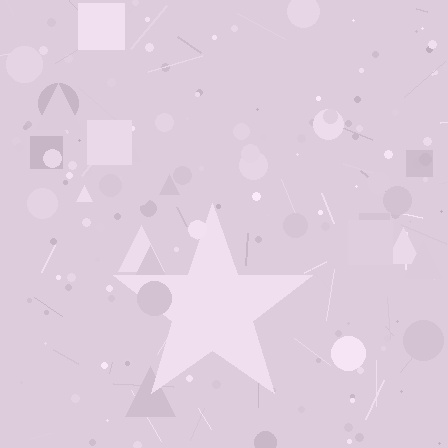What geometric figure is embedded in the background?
A star is embedded in the background.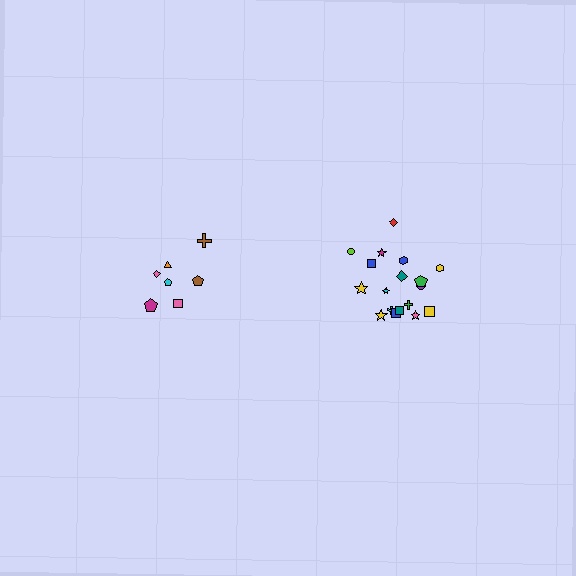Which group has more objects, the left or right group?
The right group.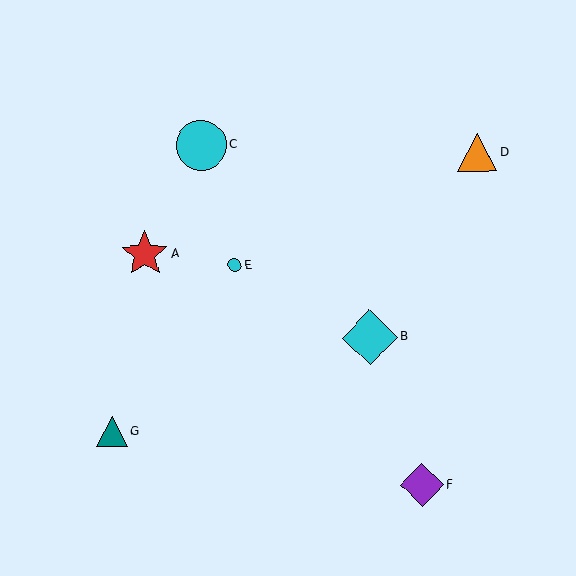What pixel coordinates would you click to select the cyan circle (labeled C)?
Click at (201, 145) to select the cyan circle C.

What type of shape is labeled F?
Shape F is a purple diamond.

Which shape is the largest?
The cyan diamond (labeled B) is the largest.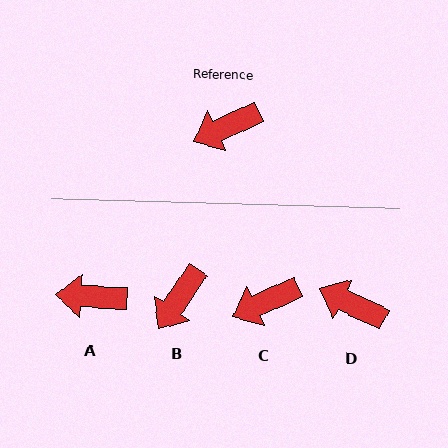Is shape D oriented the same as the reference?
No, it is off by about 50 degrees.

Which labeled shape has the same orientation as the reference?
C.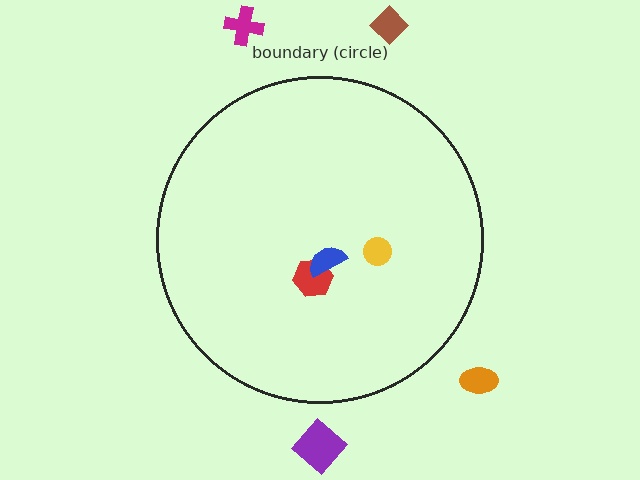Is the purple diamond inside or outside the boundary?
Outside.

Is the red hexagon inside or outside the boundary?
Inside.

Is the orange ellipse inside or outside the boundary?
Outside.